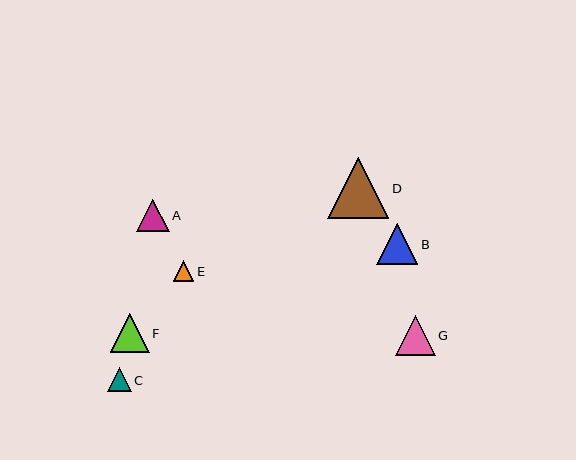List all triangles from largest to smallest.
From largest to smallest: D, B, G, F, A, C, E.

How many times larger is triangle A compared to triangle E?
Triangle A is approximately 1.6 times the size of triangle E.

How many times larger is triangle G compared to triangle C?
Triangle G is approximately 1.6 times the size of triangle C.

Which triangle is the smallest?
Triangle E is the smallest with a size of approximately 21 pixels.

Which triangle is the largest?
Triangle D is the largest with a size of approximately 61 pixels.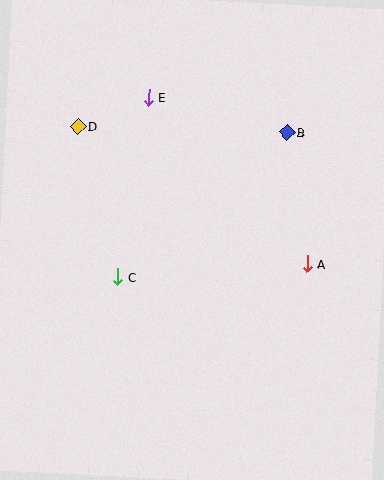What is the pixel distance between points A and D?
The distance between A and D is 268 pixels.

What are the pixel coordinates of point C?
Point C is at (118, 277).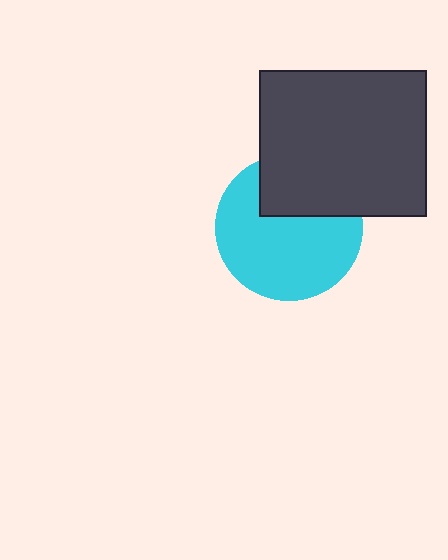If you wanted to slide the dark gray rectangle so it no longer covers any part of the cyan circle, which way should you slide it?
Slide it up — that is the most direct way to separate the two shapes.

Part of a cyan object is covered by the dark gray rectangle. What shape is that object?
It is a circle.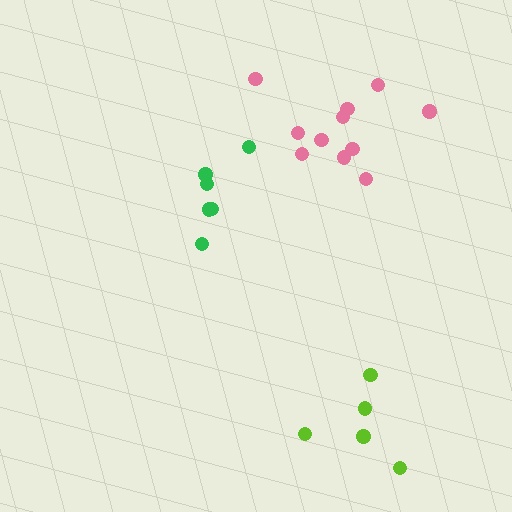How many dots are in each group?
Group 1: 6 dots, Group 2: 5 dots, Group 3: 11 dots (22 total).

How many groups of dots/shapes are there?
There are 3 groups.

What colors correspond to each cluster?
The clusters are colored: green, lime, pink.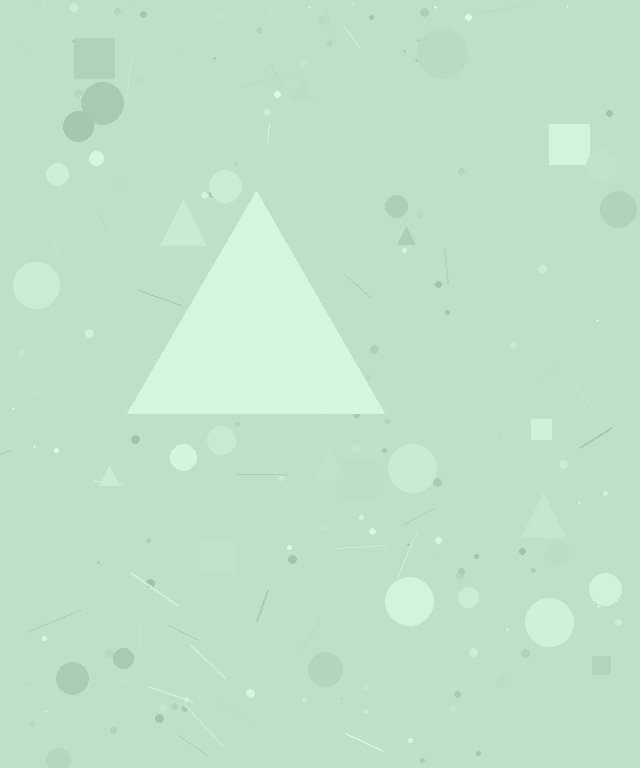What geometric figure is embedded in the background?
A triangle is embedded in the background.